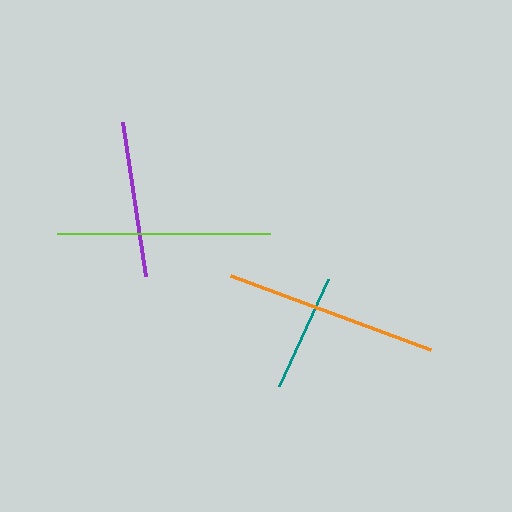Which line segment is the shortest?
The teal line is the shortest at approximately 118 pixels.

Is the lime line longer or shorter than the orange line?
The lime line is longer than the orange line.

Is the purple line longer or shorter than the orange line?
The orange line is longer than the purple line.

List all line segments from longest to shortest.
From longest to shortest: lime, orange, purple, teal.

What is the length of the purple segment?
The purple segment is approximately 156 pixels long.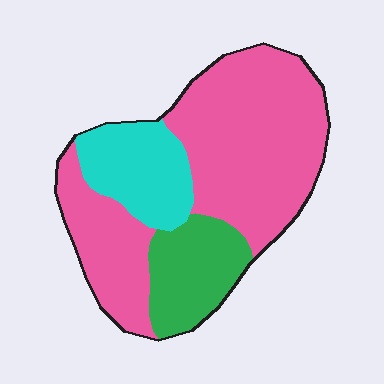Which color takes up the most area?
Pink, at roughly 65%.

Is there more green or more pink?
Pink.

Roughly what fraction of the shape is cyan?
Cyan covers roughly 20% of the shape.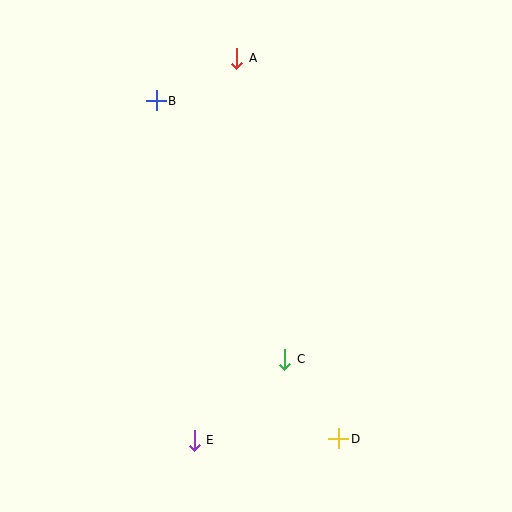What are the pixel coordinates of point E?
Point E is at (194, 440).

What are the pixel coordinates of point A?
Point A is at (237, 58).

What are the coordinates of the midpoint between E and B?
The midpoint between E and B is at (175, 271).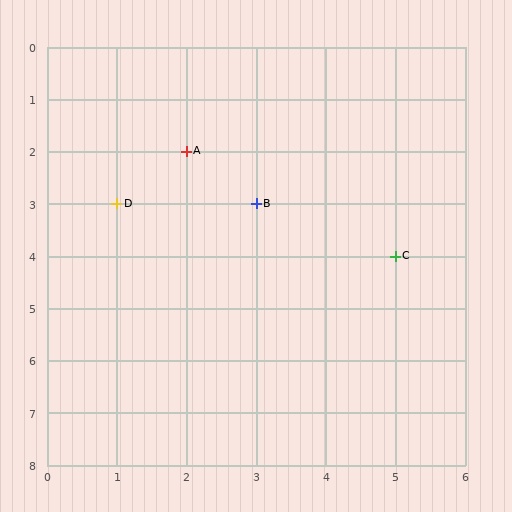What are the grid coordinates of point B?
Point B is at grid coordinates (3, 3).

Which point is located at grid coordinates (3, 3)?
Point B is at (3, 3).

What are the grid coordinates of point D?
Point D is at grid coordinates (1, 3).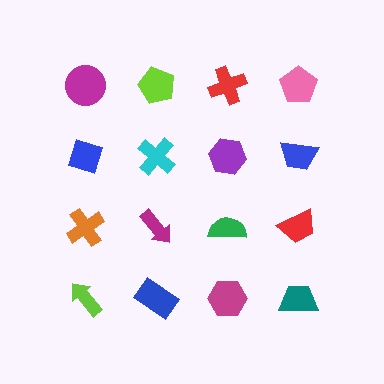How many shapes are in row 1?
4 shapes.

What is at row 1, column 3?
A red cross.